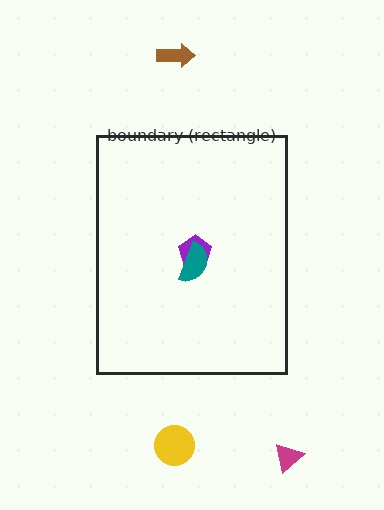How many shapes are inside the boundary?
2 inside, 3 outside.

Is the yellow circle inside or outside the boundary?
Outside.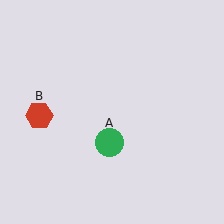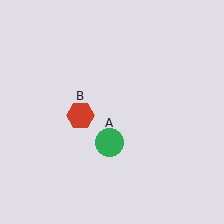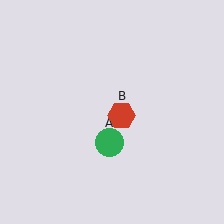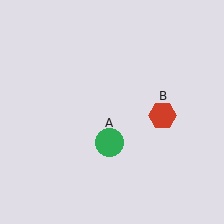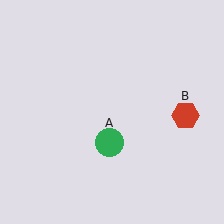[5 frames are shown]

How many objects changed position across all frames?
1 object changed position: red hexagon (object B).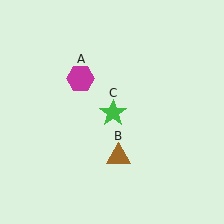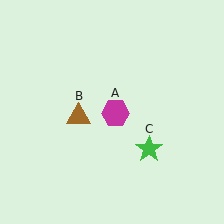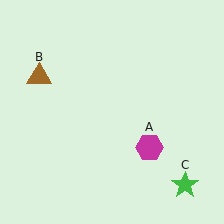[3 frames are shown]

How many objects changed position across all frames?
3 objects changed position: magenta hexagon (object A), brown triangle (object B), green star (object C).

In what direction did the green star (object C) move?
The green star (object C) moved down and to the right.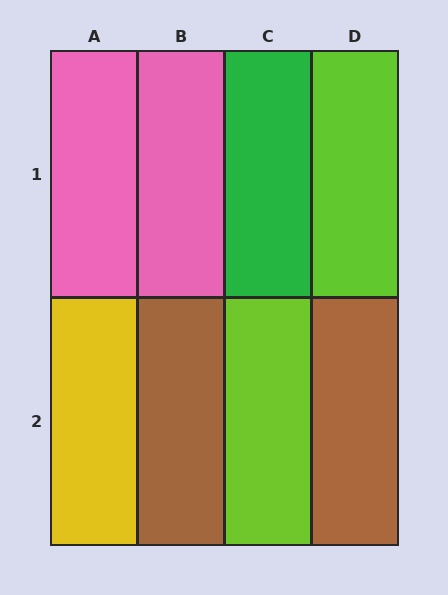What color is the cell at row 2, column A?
Yellow.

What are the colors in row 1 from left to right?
Pink, pink, green, lime.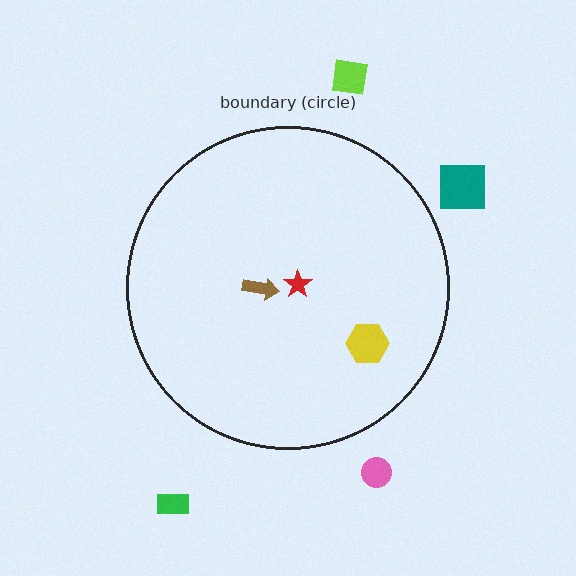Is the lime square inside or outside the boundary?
Outside.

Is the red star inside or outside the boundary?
Inside.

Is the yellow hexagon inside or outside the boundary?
Inside.